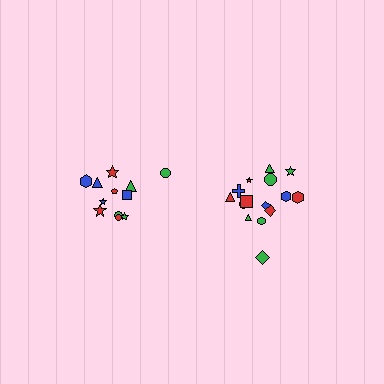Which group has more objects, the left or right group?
The right group.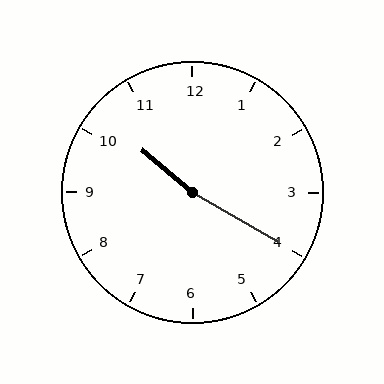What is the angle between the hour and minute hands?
Approximately 170 degrees.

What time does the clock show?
10:20.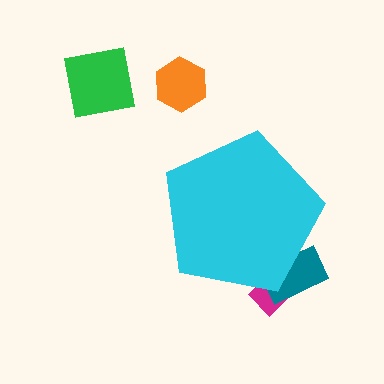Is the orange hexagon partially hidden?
No, the orange hexagon is fully visible.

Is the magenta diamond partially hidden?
Yes, the magenta diamond is partially hidden behind the cyan pentagon.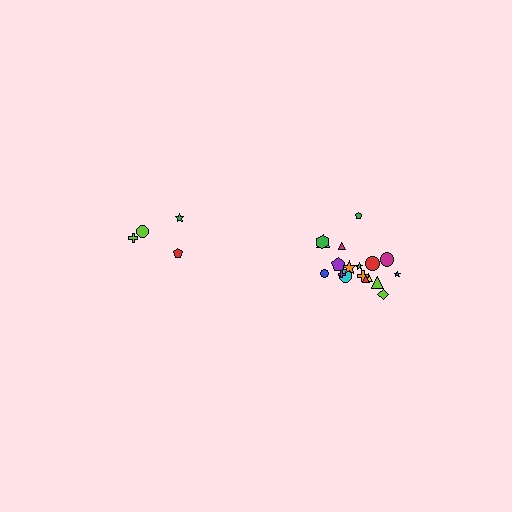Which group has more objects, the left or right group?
The right group.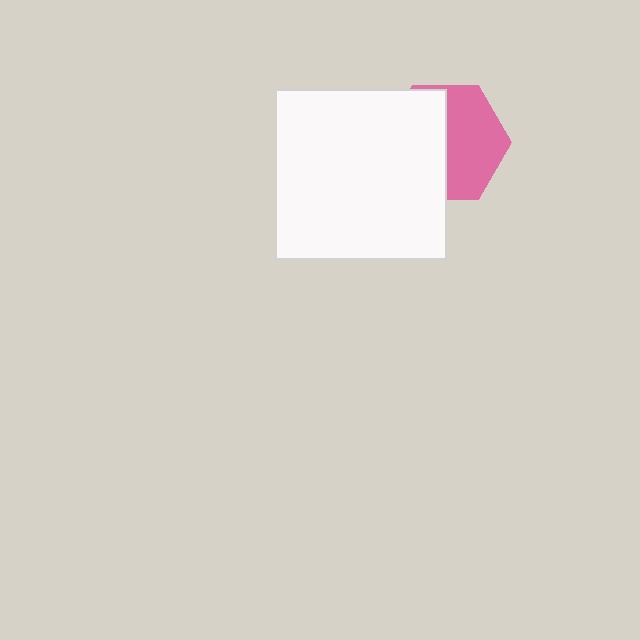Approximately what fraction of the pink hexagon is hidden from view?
Roughly 51% of the pink hexagon is hidden behind the white square.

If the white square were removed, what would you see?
You would see the complete pink hexagon.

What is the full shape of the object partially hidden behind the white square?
The partially hidden object is a pink hexagon.